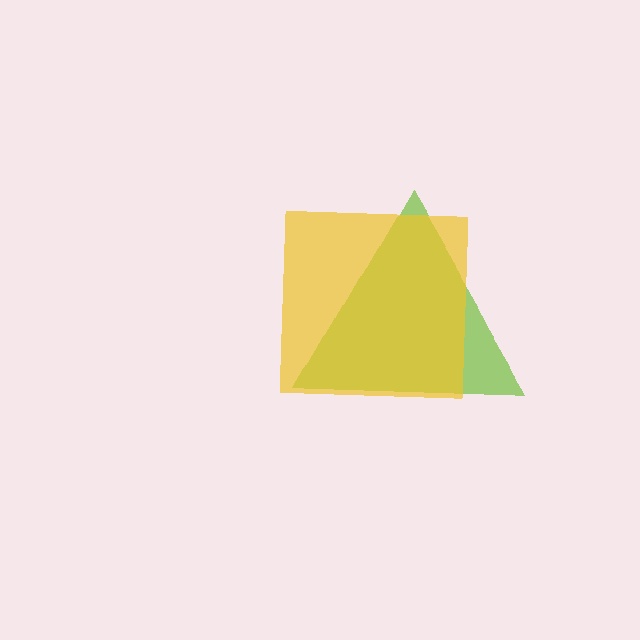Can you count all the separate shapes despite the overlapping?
Yes, there are 2 separate shapes.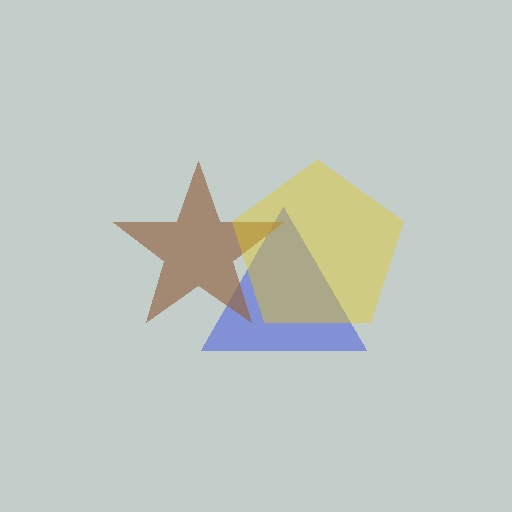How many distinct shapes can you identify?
There are 3 distinct shapes: a blue triangle, a brown star, a yellow pentagon.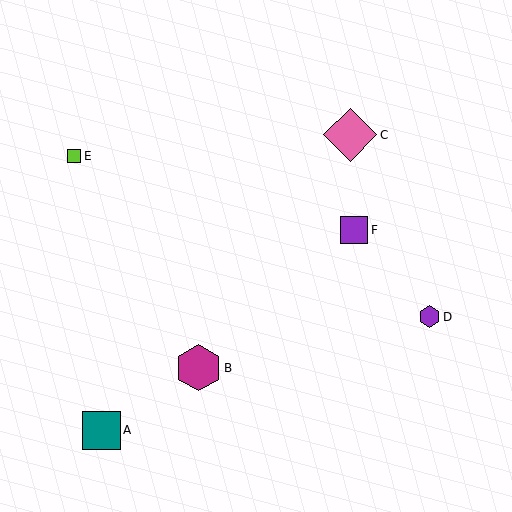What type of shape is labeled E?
Shape E is a lime square.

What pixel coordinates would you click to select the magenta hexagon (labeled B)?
Click at (198, 368) to select the magenta hexagon B.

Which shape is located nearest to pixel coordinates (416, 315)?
The purple hexagon (labeled D) at (430, 317) is nearest to that location.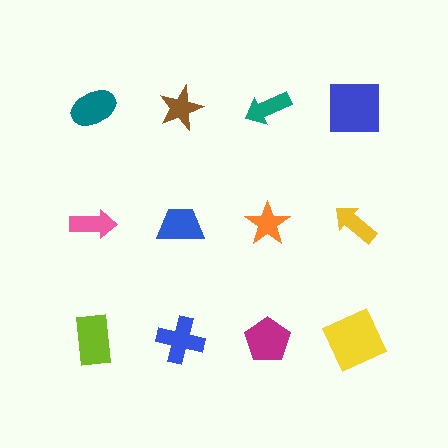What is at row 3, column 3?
A magenta pentagon.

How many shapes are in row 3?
4 shapes.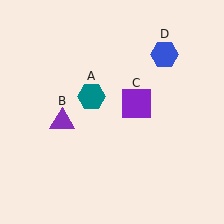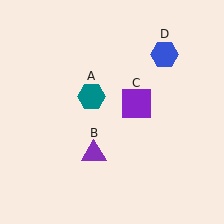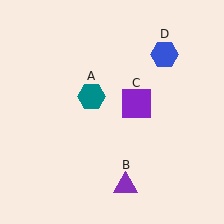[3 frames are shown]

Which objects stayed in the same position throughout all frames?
Teal hexagon (object A) and purple square (object C) and blue hexagon (object D) remained stationary.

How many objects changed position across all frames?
1 object changed position: purple triangle (object B).